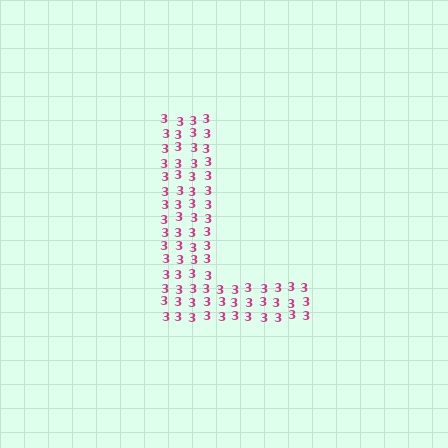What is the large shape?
The large shape is the letter L.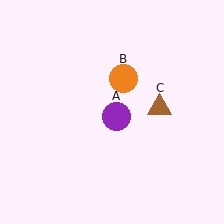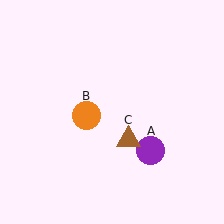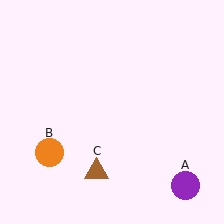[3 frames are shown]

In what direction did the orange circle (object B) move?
The orange circle (object B) moved down and to the left.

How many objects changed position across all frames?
3 objects changed position: purple circle (object A), orange circle (object B), brown triangle (object C).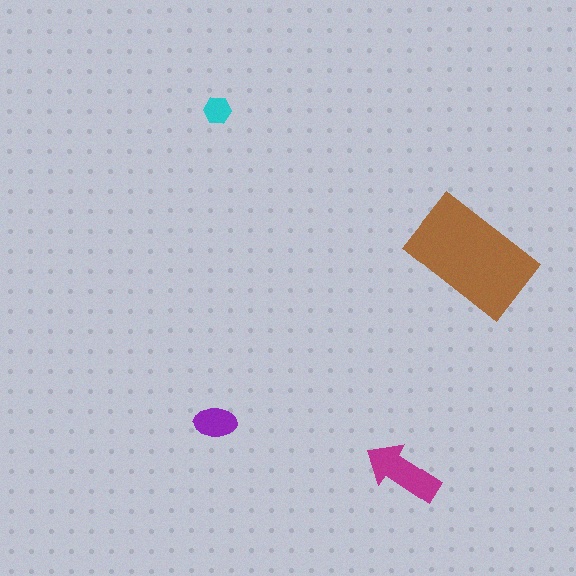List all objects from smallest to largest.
The cyan hexagon, the purple ellipse, the magenta arrow, the brown rectangle.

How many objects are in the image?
There are 4 objects in the image.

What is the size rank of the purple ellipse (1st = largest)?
3rd.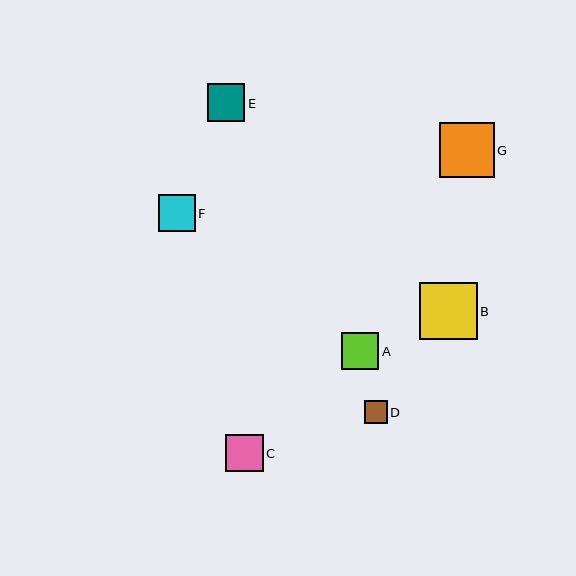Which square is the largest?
Square B is the largest with a size of approximately 58 pixels.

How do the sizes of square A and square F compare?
Square A and square F are approximately the same size.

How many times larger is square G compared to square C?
Square G is approximately 1.5 times the size of square C.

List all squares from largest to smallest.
From largest to smallest: B, G, A, C, E, F, D.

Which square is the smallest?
Square D is the smallest with a size of approximately 23 pixels.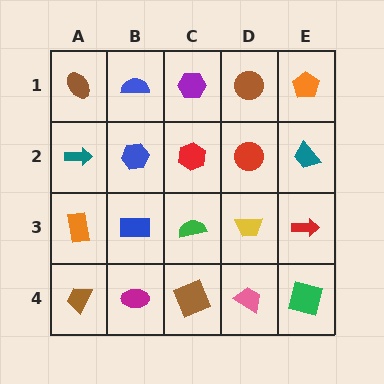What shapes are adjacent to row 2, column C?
A purple hexagon (row 1, column C), a green semicircle (row 3, column C), a blue hexagon (row 2, column B), a red circle (row 2, column D).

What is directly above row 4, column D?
A yellow trapezoid.